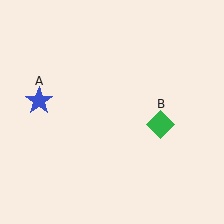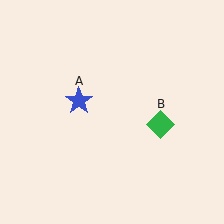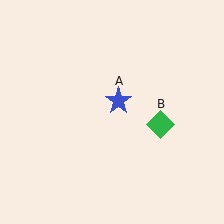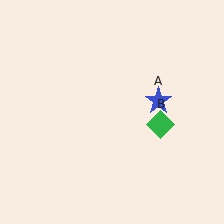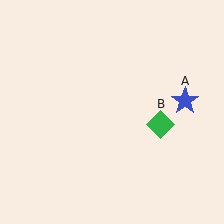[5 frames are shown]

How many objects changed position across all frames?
1 object changed position: blue star (object A).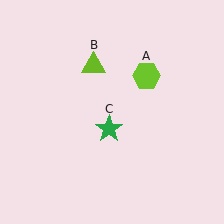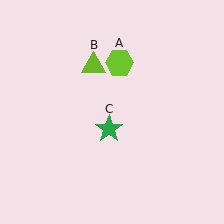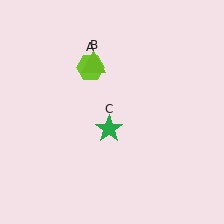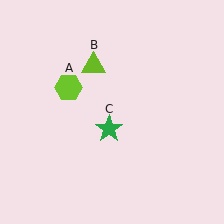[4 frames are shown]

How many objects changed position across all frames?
1 object changed position: lime hexagon (object A).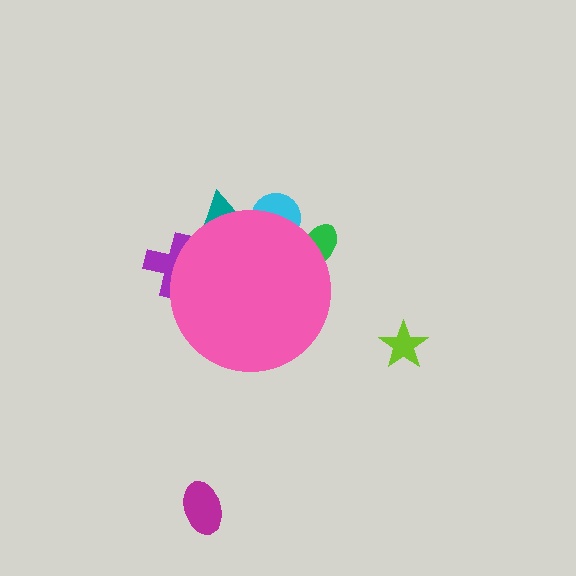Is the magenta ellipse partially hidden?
No, the magenta ellipse is fully visible.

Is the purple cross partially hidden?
Yes, the purple cross is partially hidden behind the pink circle.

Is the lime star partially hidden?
No, the lime star is fully visible.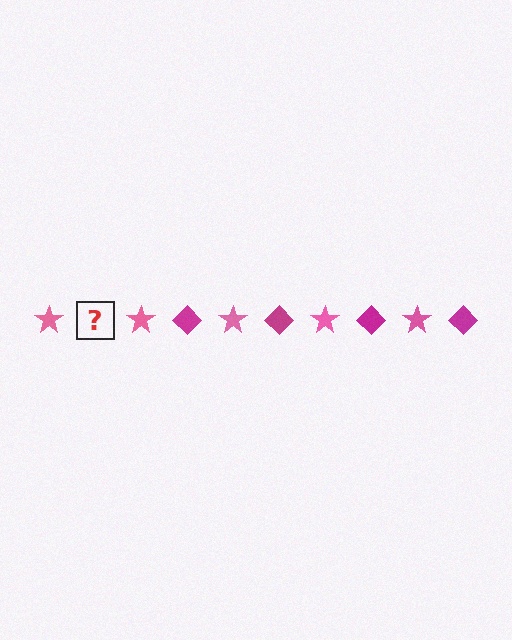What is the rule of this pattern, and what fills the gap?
The rule is that the pattern alternates between pink star and magenta diamond. The gap should be filled with a magenta diamond.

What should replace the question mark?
The question mark should be replaced with a magenta diamond.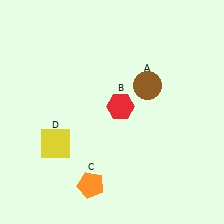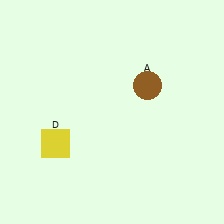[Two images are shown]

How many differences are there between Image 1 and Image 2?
There are 2 differences between the two images.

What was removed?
The orange pentagon (C), the red hexagon (B) were removed in Image 2.